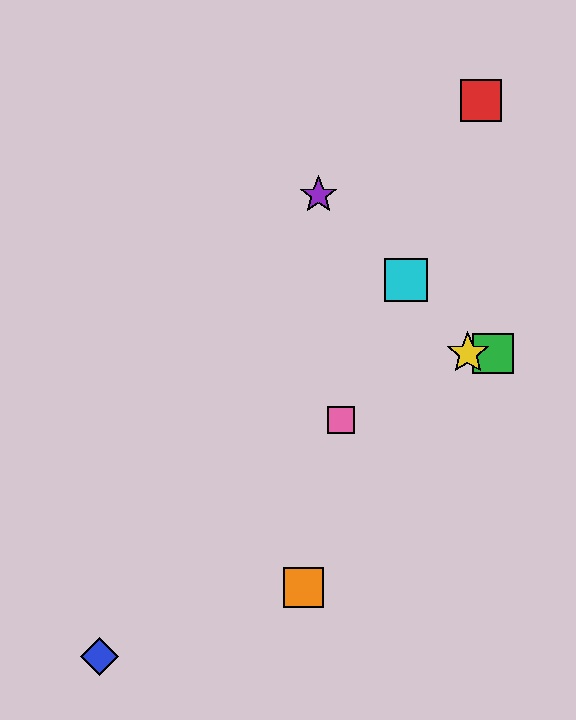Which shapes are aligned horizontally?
The green square, the yellow star are aligned horizontally.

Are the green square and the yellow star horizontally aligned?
Yes, both are at y≈353.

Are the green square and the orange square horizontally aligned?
No, the green square is at y≈353 and the orange square is at y≈587.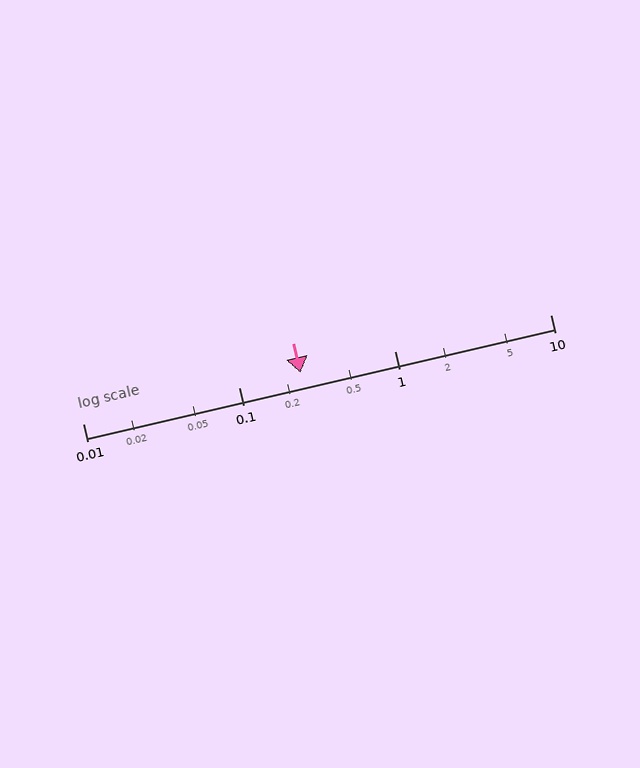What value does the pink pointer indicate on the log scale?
The pointer indicates approximately 0.25.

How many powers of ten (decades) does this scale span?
The scale spans 3 decades, from 0.01 to 10.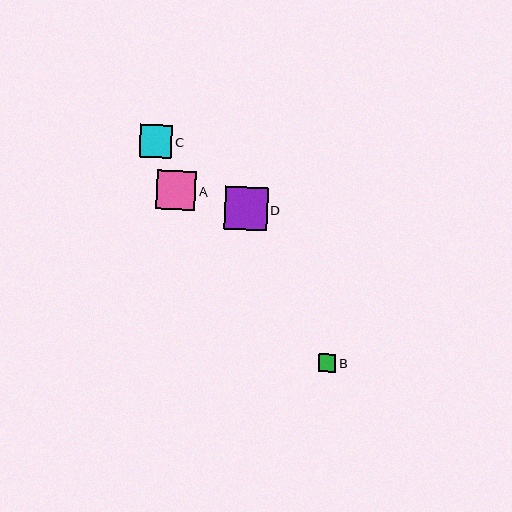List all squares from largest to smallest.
From largest to smallest: D, A, C, B.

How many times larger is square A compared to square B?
Square A is approximately 2.2 times the size of square B.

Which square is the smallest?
Square B is the smallest with a size of approximately 18 pixels.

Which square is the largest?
Square D is the largest with a size of approximately 43 pixels.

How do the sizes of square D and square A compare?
Square D and square A are approximately the same size.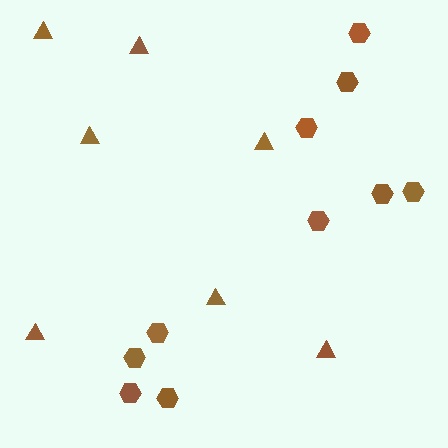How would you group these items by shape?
There are 2 groups: one group of triangles (7) and one group of hexagons (10).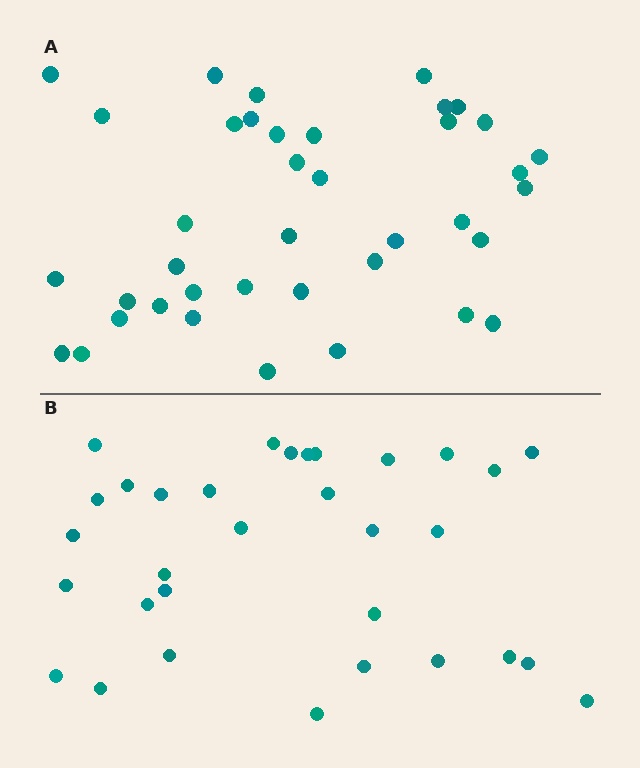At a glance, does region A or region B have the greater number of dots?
Region A (the top region) has more dots.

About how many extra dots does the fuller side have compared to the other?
Region A has roughly 8 or so more dots than region B.